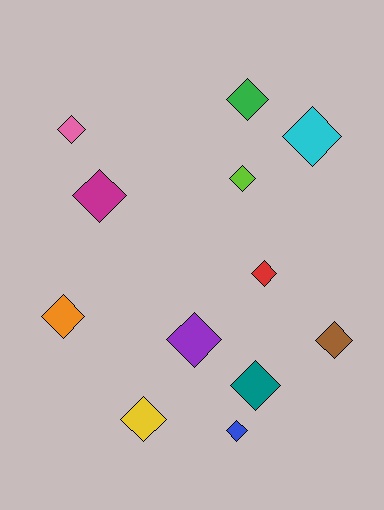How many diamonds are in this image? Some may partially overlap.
There are 12 diamonds.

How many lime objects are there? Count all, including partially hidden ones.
There is 1 lime object.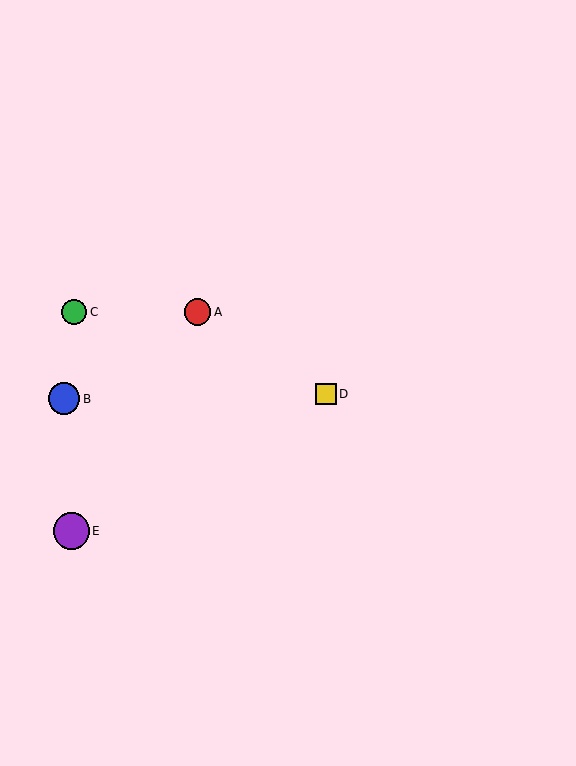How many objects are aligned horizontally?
2 objects (A, C) are aligned horizontally.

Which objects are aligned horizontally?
Objects A, C are aligned horizontally.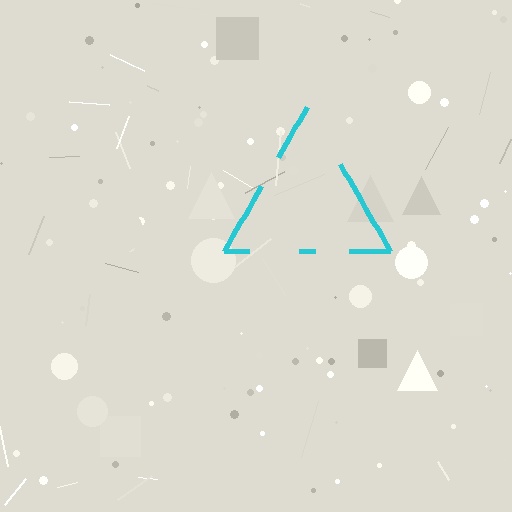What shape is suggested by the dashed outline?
The dashed outline suggests a triangle.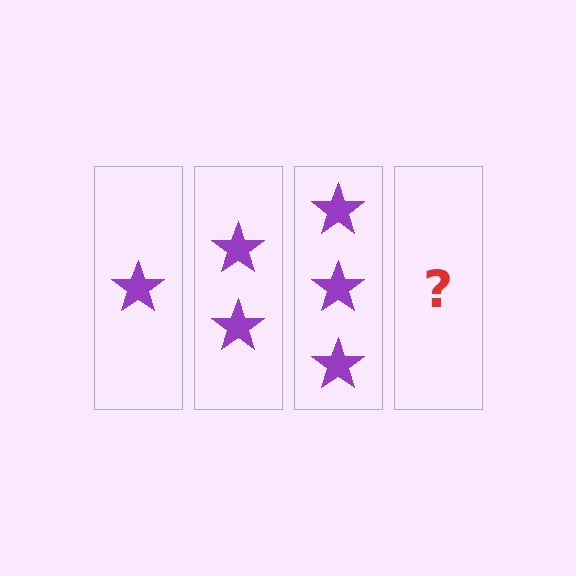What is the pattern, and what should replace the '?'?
The pattern is that each step adds one more star. The '?' should be 4 stars.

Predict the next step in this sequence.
The next step is 4 stars.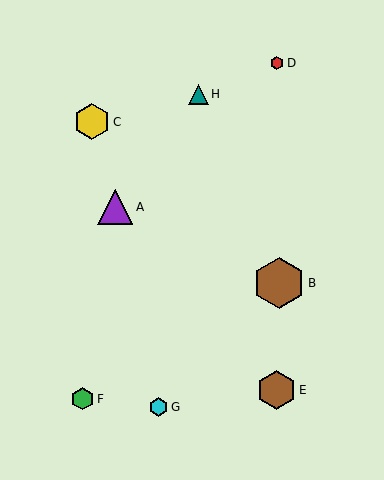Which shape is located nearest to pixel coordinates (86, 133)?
The yellow hexagon (labeled C) at (92, 122) is nearest to that location.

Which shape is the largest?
The brown hexagon (labeled B) is the largest.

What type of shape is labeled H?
Shape H is a teal triangle.